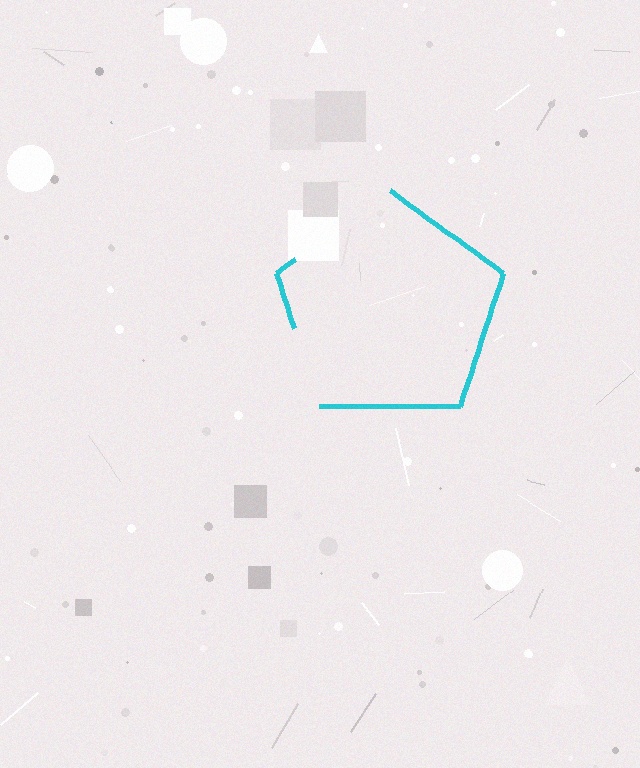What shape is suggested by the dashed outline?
The dashed outline suggests a pentagon.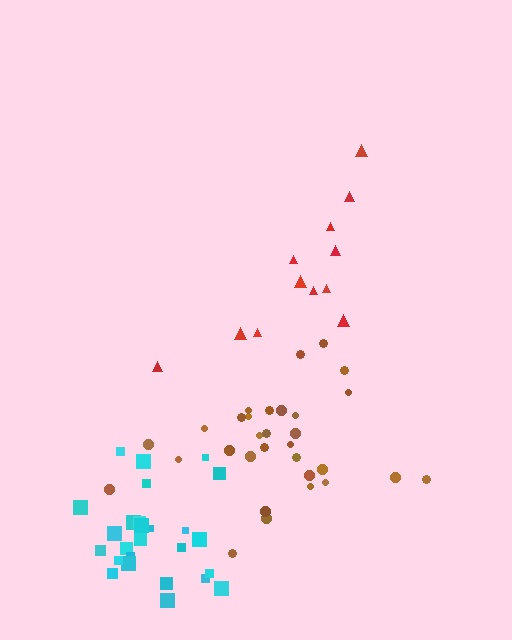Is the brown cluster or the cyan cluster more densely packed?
Cyan.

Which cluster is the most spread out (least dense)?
Red.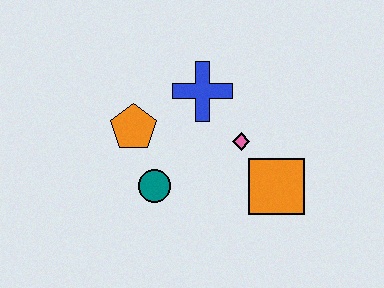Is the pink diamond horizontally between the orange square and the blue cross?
Yes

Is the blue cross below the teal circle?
No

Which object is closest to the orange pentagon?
The teal circle is closest to the orange pentagon.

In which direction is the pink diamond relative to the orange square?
The pink diamond is above the orange square.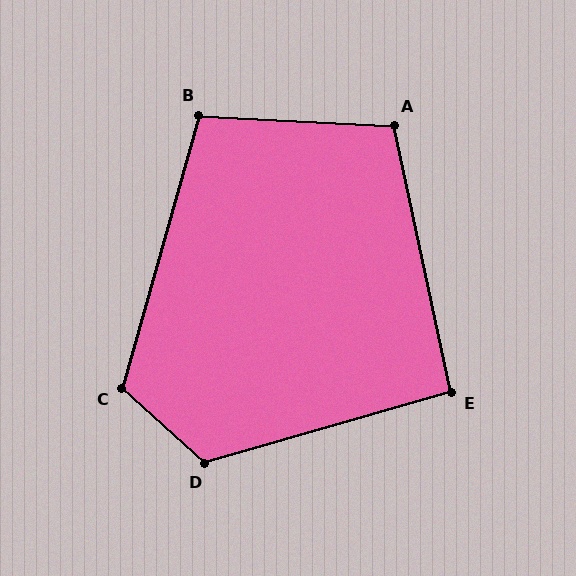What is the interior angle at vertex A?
Approximately 105 degrees (obtuse).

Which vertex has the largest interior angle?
D, at approximately 122 degrees.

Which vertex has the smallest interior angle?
E, at approximately 94 degrees.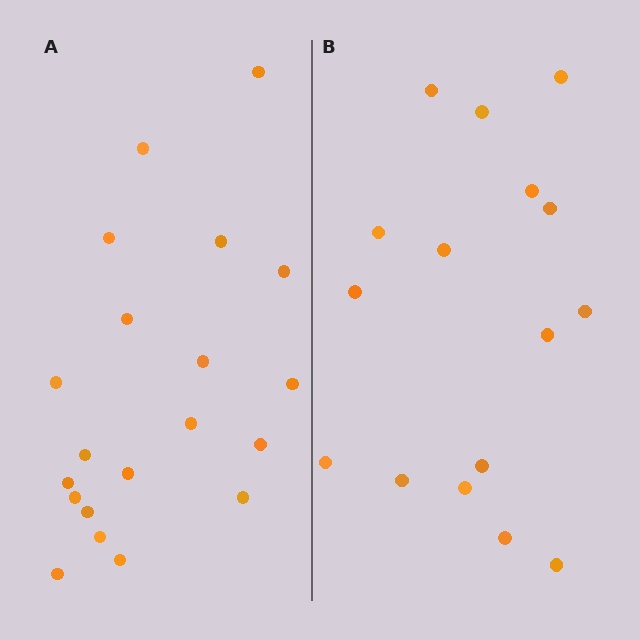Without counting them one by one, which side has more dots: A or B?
Region A (the left region) has more dots.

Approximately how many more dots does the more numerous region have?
Region A has about 4 more dots than region B.